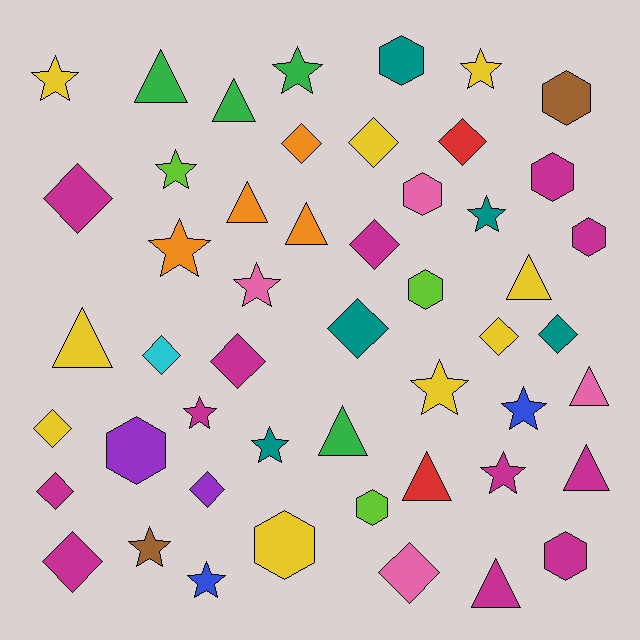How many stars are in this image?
There are 14 stars.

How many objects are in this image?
There are 50 objects.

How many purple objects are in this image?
There are 2 purple objects.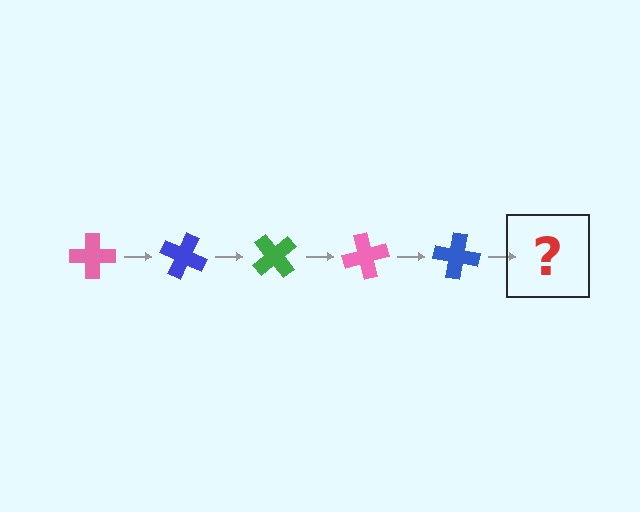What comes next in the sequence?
The next element should be a green cross, rotated 125 degrees from the start.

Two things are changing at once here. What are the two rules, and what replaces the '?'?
The two rules are that it rotates 25 degrees each step and the color cycles through pink, blue, and green. The '?' should be a green cross, rotated 125 degrees from the start.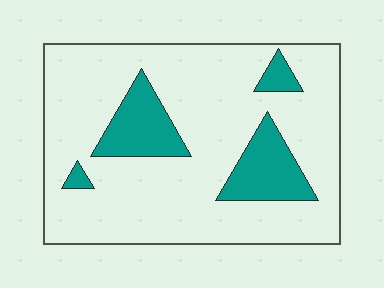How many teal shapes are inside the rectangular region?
4.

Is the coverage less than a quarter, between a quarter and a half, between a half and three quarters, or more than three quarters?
Less than a quarter.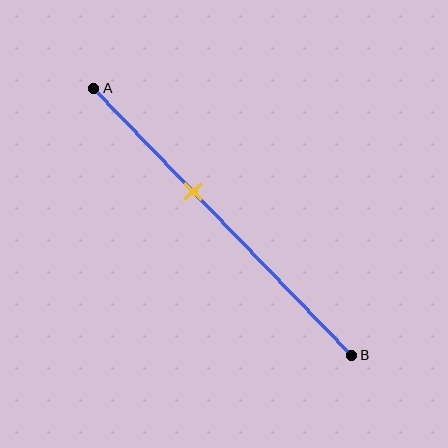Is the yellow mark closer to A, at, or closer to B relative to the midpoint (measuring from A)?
The yellow mark is closer to point A than the midpoint of segment AB.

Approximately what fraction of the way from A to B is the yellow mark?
The yellow mark is approximately 40% of the way from A to B.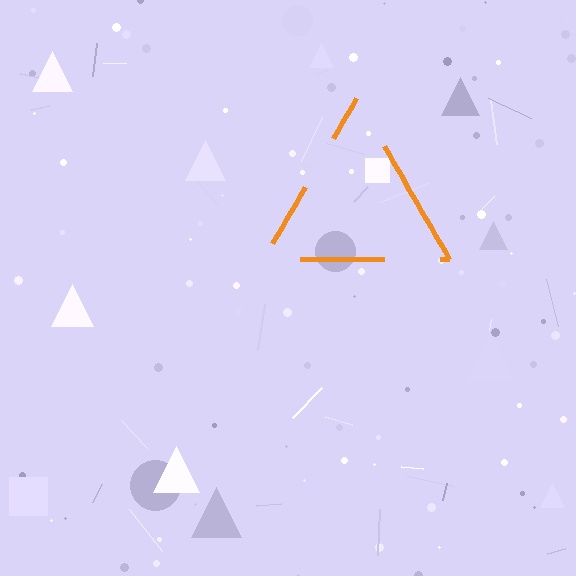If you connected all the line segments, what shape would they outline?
They would outline a triangle.